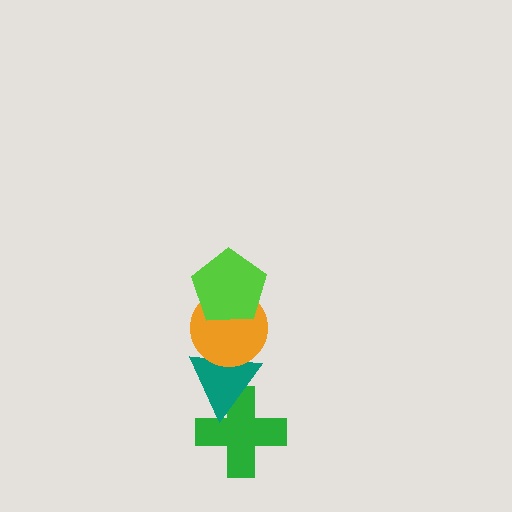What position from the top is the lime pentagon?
The lime pentagon is 1st from the top.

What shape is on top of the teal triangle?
The orange circle is on top of the teal triangle.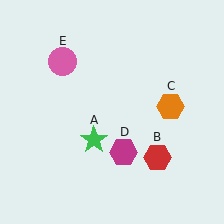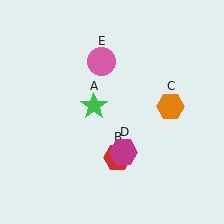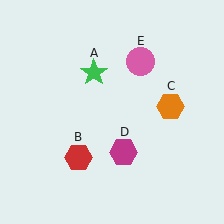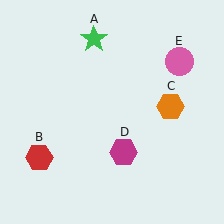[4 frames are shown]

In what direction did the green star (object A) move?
The green star (object A) moved up.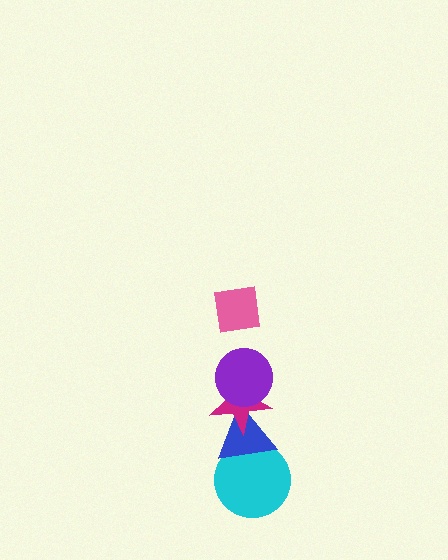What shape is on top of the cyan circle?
The blue triangle is on top of the cyan circle.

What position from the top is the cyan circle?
The cyan circle is 5th from the top.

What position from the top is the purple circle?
The purple circle is 2nd from the top.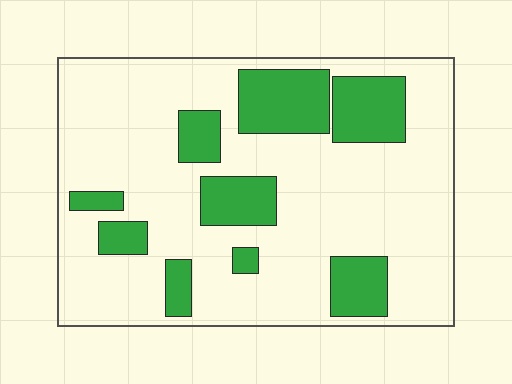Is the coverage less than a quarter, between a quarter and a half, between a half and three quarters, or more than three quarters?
Less than a quarter.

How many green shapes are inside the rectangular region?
9.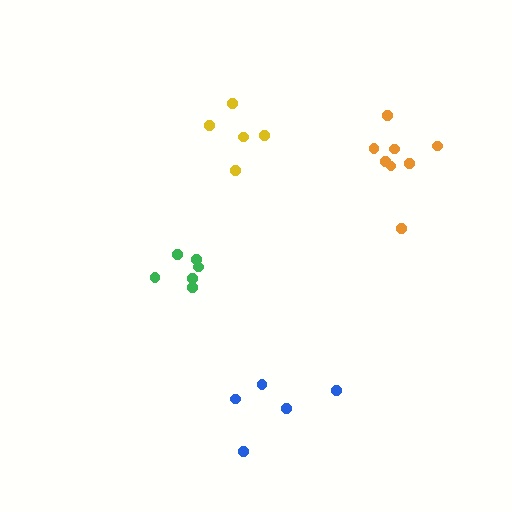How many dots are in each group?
Group 1: 6 dots, Group 2: 5 dots, Group 3: 5 dots, Group 4: 8 dots (24 total).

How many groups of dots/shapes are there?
There are 4 groups.